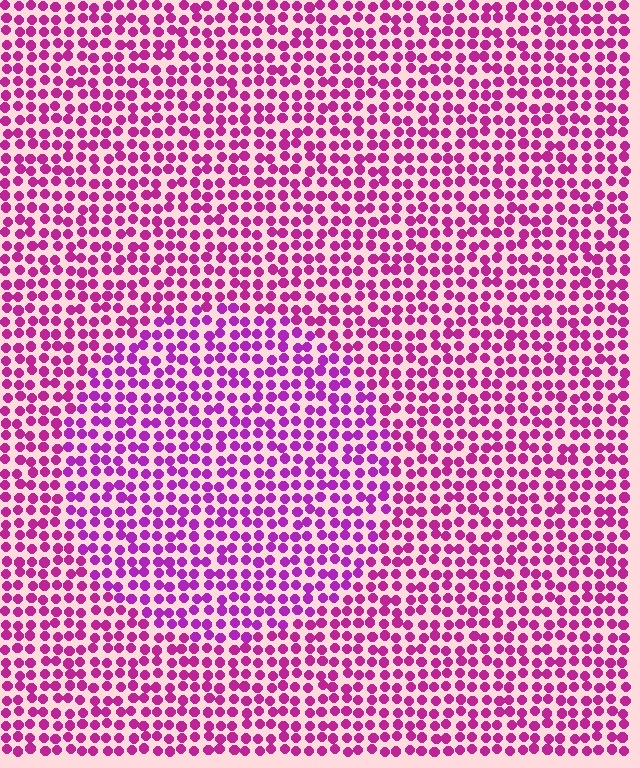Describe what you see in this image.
The image is filled with small magenta elements in a uniform arrangement. A circle-shaped region is visible where the elements are tinted to a slightly different hue, forming a subtle color boundary.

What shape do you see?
I see a circle.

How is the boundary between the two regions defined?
The boundary is defined purely by a slight shift in hue (about 21 degrees). Spacing, size, and orientation are identical on both sides.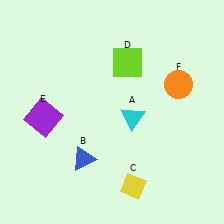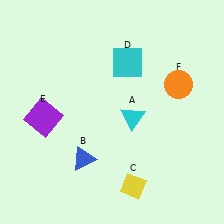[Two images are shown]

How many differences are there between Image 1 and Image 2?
There is 1 difference between the two images.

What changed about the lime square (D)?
In Image 1, D is lime. In Image 2, it changed to cyan.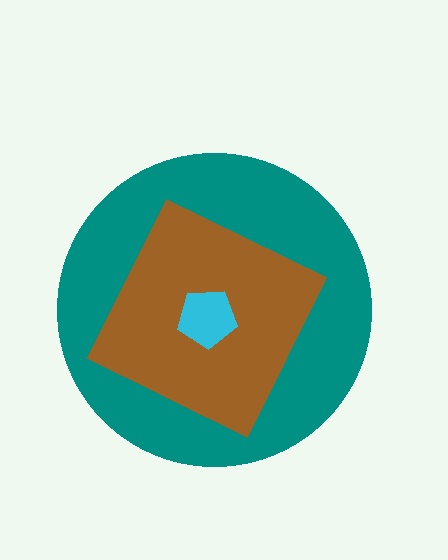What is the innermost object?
The cyan pentagon.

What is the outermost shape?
The teal circle.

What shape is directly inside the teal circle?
The brown diamond.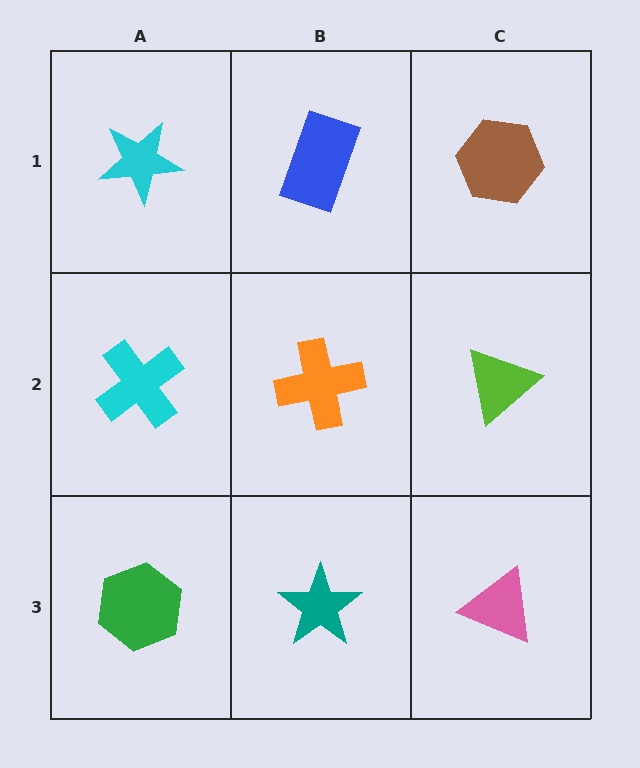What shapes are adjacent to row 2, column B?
A blue rectangle (row 1, column B), a teal star (row 3, column B), a cyan cross (row 2, column A), a lime triangle (row 2, column C).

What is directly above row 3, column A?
A cyan cross.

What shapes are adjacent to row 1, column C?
A lime triangle (row 2, column C), a blue rectangle (row 1, column B).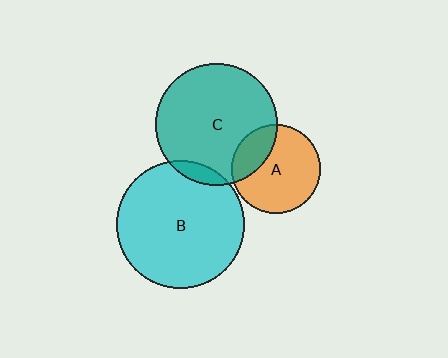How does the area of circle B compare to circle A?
Approximately 2.1 times.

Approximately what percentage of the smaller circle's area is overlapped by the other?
Approximately 25%.